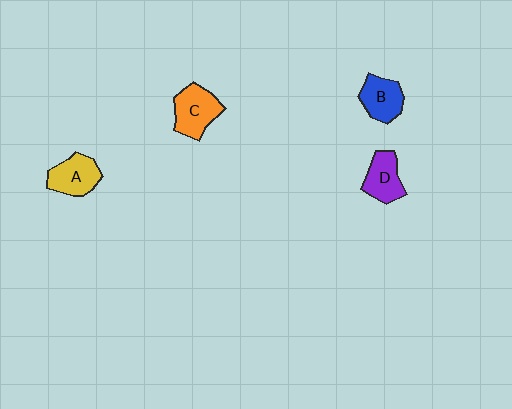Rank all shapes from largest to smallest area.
From largest to smallest: C (orange), A (yellow), B (blue), D (purple).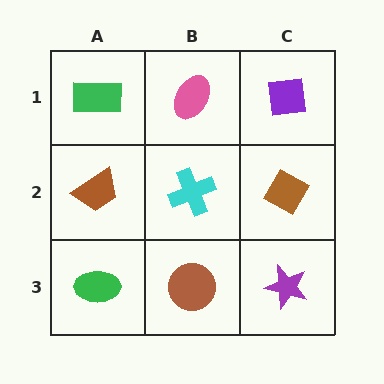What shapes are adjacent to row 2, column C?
A purple square (row 1, column C), a purple star (row 3, column C), a cyan cross (row 2, column B).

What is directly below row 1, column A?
A brown trapezoid.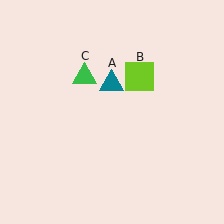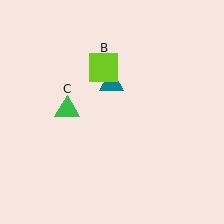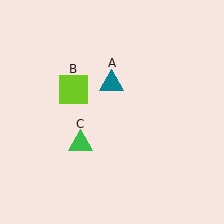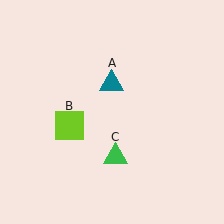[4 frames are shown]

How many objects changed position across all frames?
2 objects changed position: lime square (object B), green triangle (object C).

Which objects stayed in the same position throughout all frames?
Teal triangle (object A) remained stationary.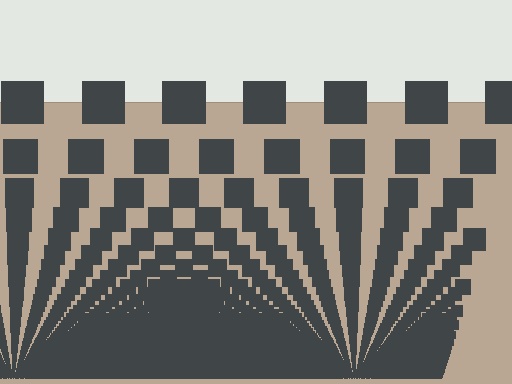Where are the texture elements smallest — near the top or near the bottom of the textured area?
Near the bottom.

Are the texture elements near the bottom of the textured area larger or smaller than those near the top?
Smaller. The gradient is inverted — elements near the bottom are smaller and denser.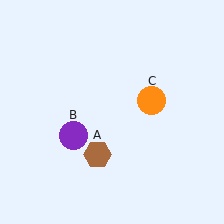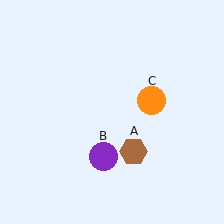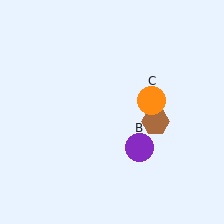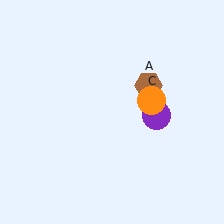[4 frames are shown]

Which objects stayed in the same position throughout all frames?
Orange circle (object C) remained stationary.